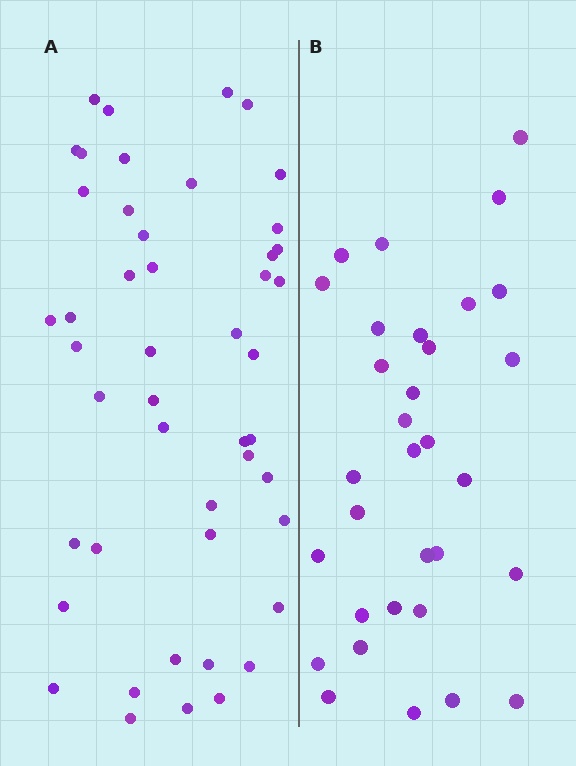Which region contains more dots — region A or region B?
Region A (the left region) has more dots.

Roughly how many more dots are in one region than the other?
Region A has approximately 15 more dots than region B.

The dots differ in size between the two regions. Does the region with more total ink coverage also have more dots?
No. Region B has more total ink coverage because its dots are larger, but region A actually contains more individual dots. Total area can be misleading — the number of items is what matters here.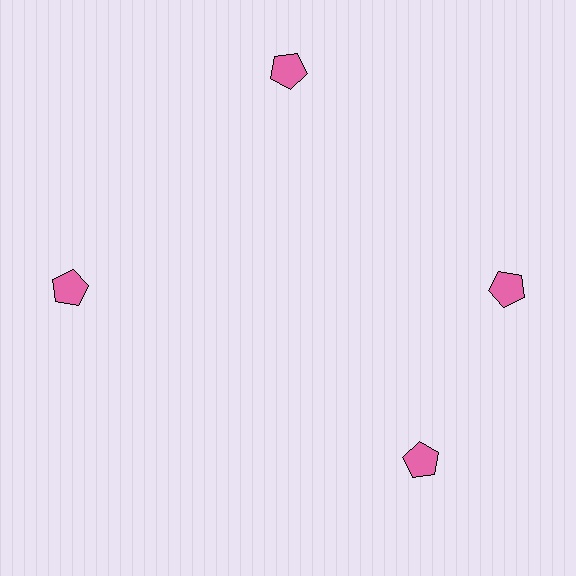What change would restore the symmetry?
The symmetry would be restored by rotating it back into even spacing with its neighbors so that all 4 pentagons sit at equal angles and equal distance from the center.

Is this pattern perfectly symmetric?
No. The 4 pink pentagons are arranged in a ring, but one element near the 6 o'clock position is rotated out of alignment along the ring, breaking the 4-fold rotational symmetry.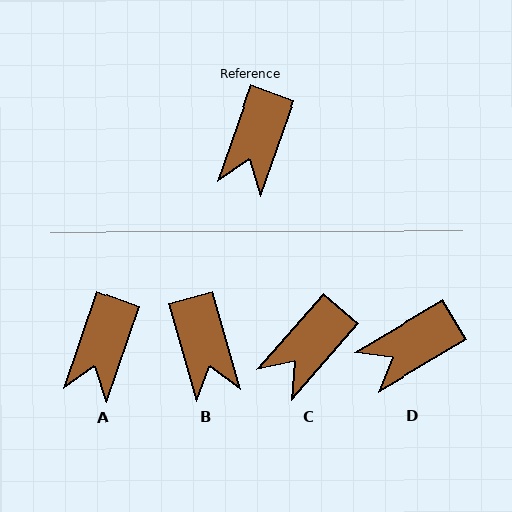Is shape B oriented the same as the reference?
No, it is off by about 35 degrees.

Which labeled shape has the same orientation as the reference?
A.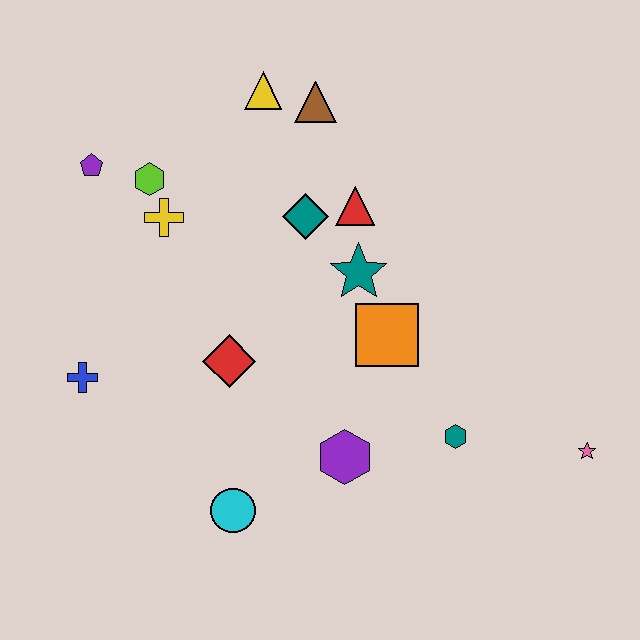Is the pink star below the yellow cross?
Yes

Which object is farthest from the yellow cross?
The pink star is farthest from the yellow cross.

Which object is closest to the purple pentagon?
The lime hexagon is closest to the purple pentagon.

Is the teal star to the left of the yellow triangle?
No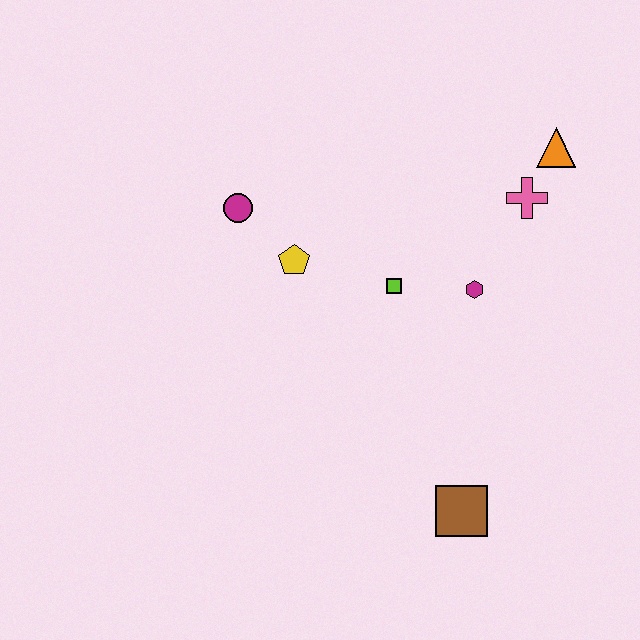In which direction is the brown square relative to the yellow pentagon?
The brown square is below the yellow pentagon.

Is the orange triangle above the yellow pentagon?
Yes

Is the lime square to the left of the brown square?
Yes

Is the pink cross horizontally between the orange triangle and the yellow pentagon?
Yes